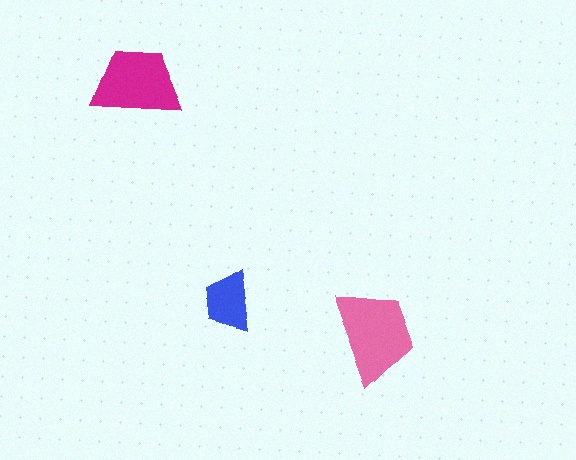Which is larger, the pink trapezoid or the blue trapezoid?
The pink one.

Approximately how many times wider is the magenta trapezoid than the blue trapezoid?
About 1.5 times wider.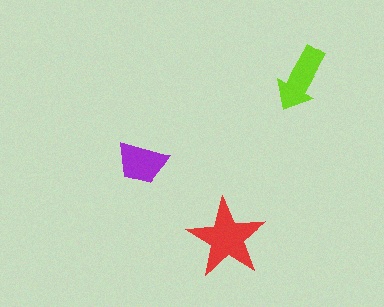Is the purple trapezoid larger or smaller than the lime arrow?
Smaller.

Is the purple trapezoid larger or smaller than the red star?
Smaller.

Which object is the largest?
The red star.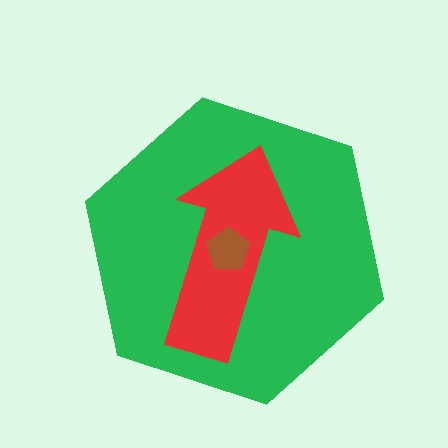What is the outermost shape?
The green hexagon.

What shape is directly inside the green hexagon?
The red arrow.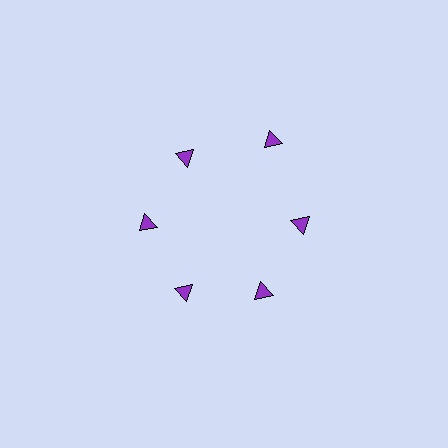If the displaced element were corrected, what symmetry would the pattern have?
It would have 6-fold rotational symmetry — the pattern would map onto itself every 60 degrees.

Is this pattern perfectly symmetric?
No. The 6 purple triangles are arranged in a ring, but one element near the 1 o'clock position is pushed outward from the center, breaking the 6-fold rotational symmetry.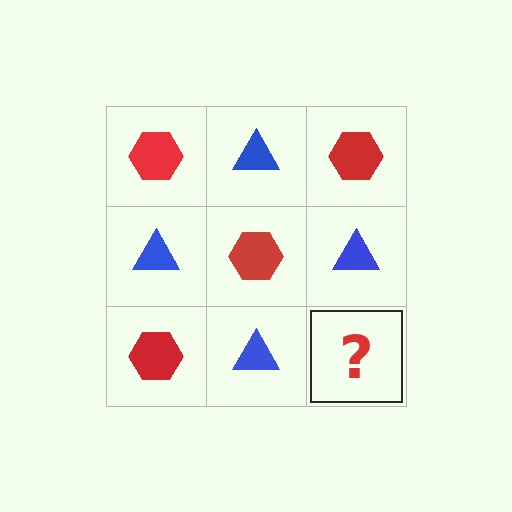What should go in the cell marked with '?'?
The missing cell should contain a red hexagon.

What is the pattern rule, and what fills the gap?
The rule is that it alternates red hexagon and blue triangle in a checkerboard pattern. The gap should be filled with a red hexagon.